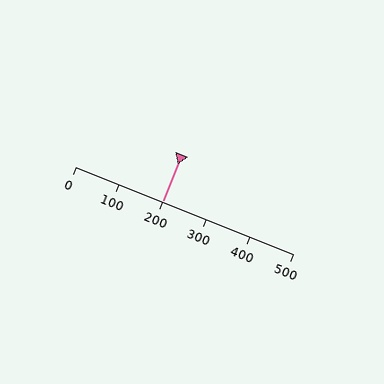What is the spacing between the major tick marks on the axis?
The major ticks are spaced 100 apart.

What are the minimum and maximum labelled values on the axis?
The axis runs from 0 to 500.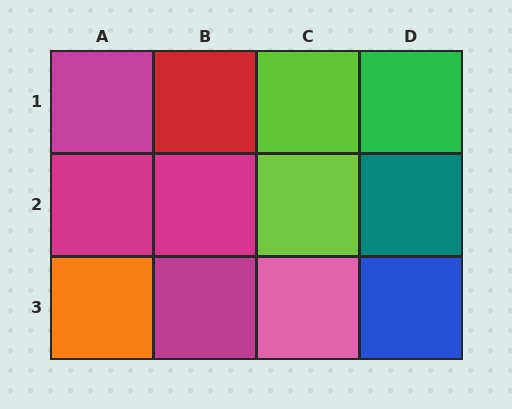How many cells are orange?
1 cell is orange.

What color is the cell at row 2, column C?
Lime.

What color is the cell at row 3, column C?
Pink.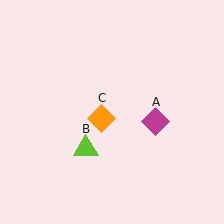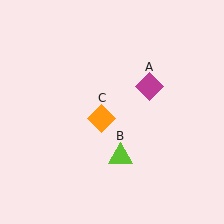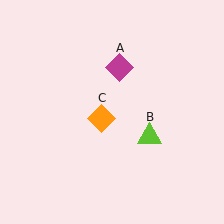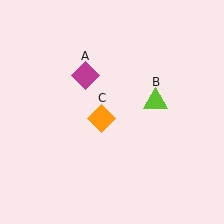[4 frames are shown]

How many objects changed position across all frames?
2 objects changed position: magenta diamond (object A), lime triangle (object B).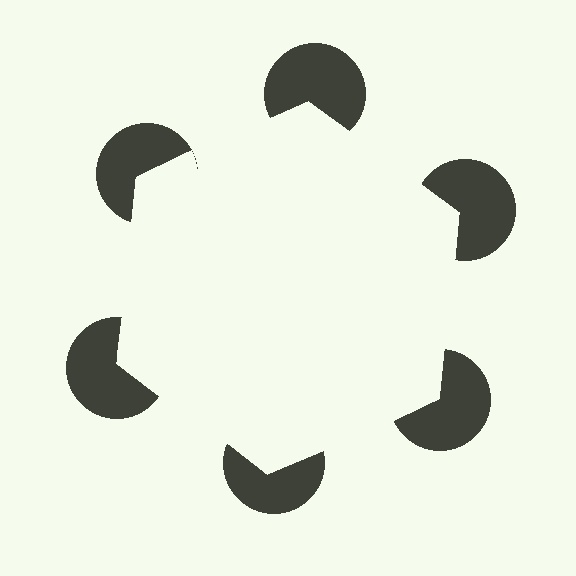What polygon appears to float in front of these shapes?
An illusory hexagon — its edges are inferred from the aligned wedge cuts in the pac-man discs, not physically drawn.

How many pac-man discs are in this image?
There are 6 — one at each vertex of the illusory hexagon.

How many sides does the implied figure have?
6 sides.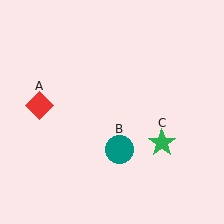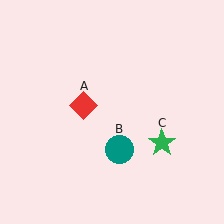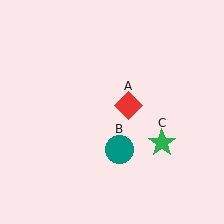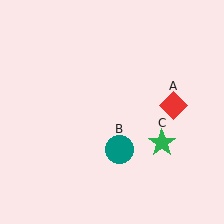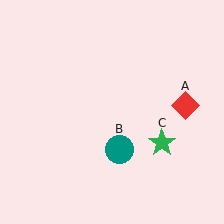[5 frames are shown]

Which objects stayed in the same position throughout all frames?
Teal circle (object B) and green star (object C) remained stationary.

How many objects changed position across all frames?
1 object changed position: red diamond (object A).